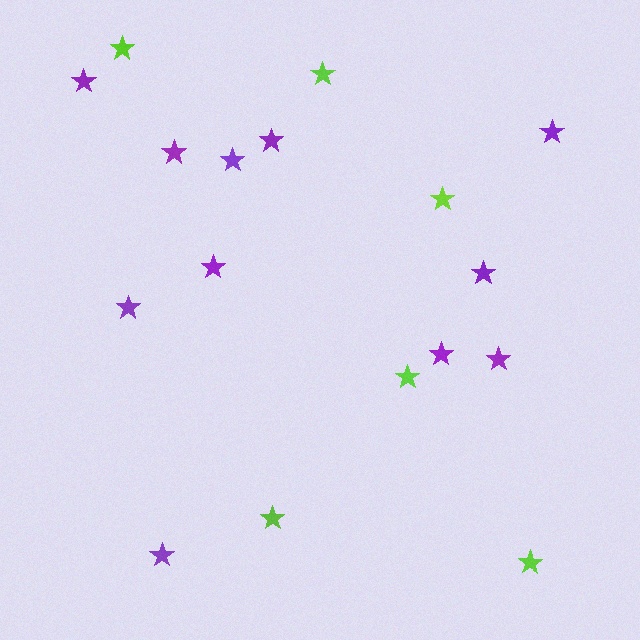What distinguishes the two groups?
There are 2 groups: one group of purple stars (11) and one group of lime stars (6).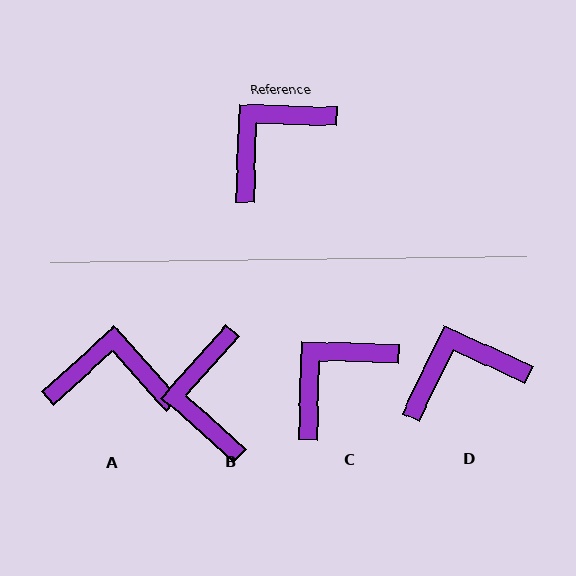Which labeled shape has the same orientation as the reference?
C.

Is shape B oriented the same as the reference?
No, it is off by about 50 degrees.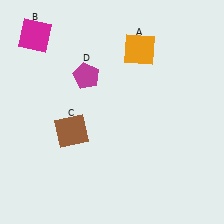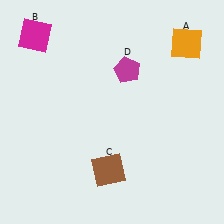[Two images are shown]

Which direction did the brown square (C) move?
The brown square (C) moved down.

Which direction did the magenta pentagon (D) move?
The magenta pentagon (D) moved right.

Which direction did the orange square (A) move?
The orange square (A) moved right.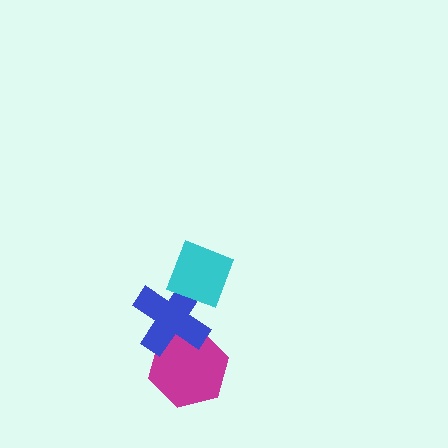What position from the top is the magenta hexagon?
The magenta hexagon is 3rd from the top.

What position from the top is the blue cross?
The blue cross is 2nd from the top.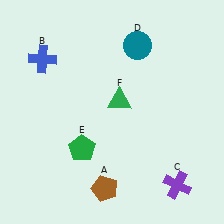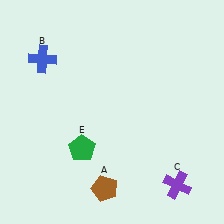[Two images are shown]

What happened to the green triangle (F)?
The green triangle (F) was removed in Image 2. It was in the top-right area of Image 1.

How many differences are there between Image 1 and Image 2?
There are 2 differences between the two images.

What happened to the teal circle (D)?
The teal circle (D) was removed in Image 2. It was in the top-right area of Image 1.